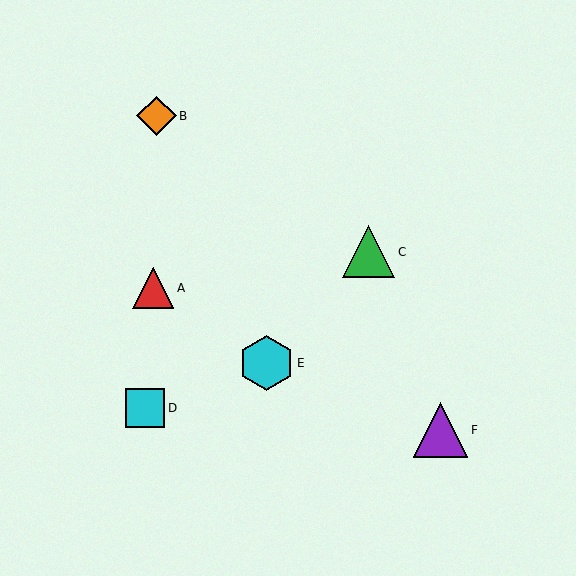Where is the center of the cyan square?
The center of the cyan square is at (145, 408).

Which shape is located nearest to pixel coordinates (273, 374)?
The cyan hexagon (labeled E) at (266, 363) is nearest to that location.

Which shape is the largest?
The cyan hexagon (labeled E) is the largest.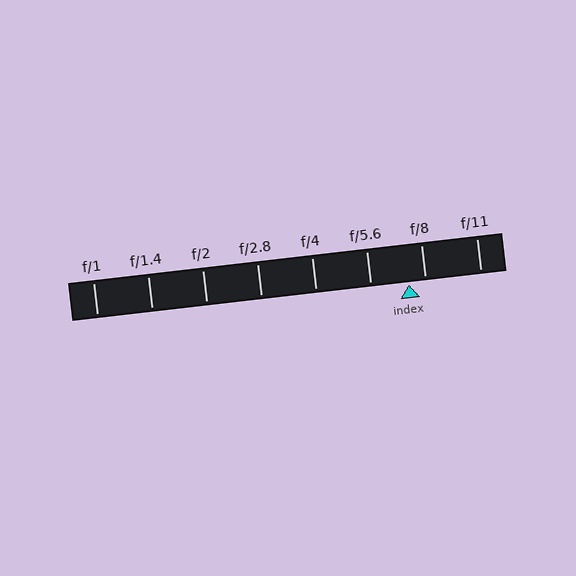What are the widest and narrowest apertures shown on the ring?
The widest aperture shown is f/1 and the narrowest is f/11.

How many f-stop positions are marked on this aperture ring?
There are 8 f-stop positions marked.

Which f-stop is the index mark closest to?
The index mark is closest to f/8.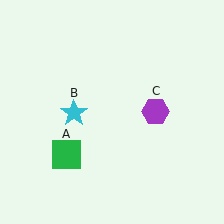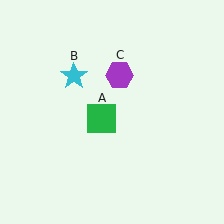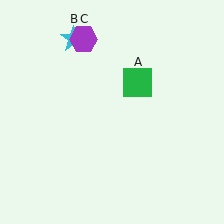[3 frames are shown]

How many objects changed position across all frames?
3 objects changed position: green square (object A), cyan star (object B), purple hexagon (object C).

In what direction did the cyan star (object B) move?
The cyan star (object B) moved up.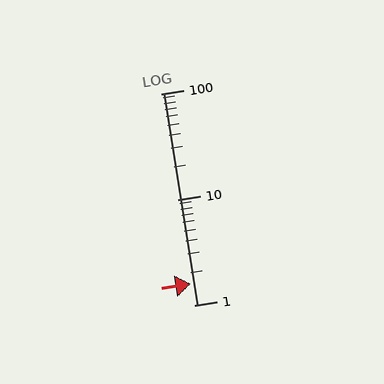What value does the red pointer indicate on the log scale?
The pointer indicates approximately 1.6.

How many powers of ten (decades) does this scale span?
The scale spans 2 decades, from 1 to 100.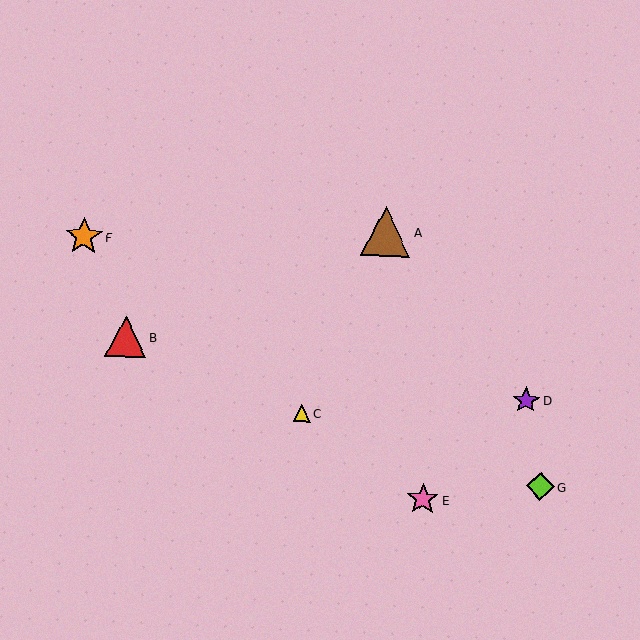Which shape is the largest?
The brown triangle (labeled A) is the largest.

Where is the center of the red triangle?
The center of the red triangle is at (126, 337).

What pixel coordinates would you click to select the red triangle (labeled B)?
Click at (126, 337) to select the red triangle B.